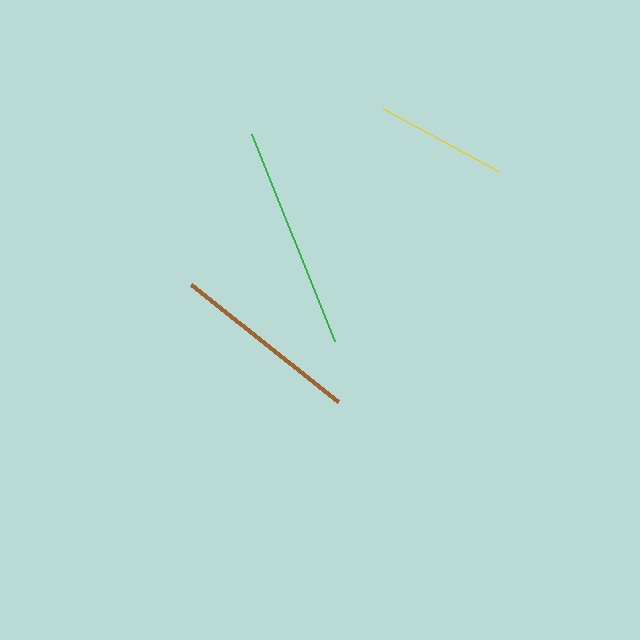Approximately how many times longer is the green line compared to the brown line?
The green line is approximately 1.2 times the length of the brown line.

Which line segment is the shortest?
The yellow line is the shortest at approximately 132 pixels.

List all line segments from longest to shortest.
From longest to shortest: green, brown, yellow.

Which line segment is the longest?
The green line is the longest at approximately 223 pixels.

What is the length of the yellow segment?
The yellow segment is approximately 132 pixels long.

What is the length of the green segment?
The green segment is approximately 223 pixels long.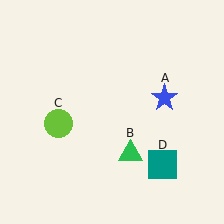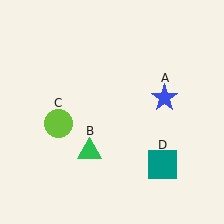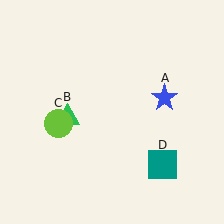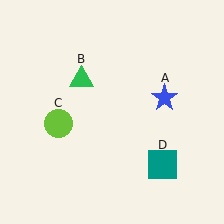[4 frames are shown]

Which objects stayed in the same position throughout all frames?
Blue star (object A) and lime circle (object C) and teal square (object D) remained stationary.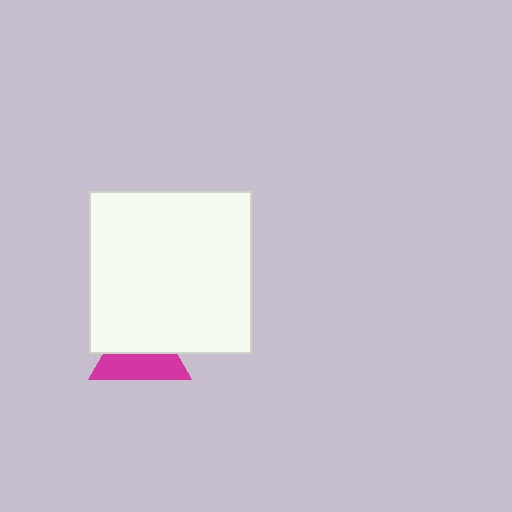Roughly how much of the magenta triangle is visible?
About half of it is visible (roughly 49%).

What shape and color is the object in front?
The object in front is a white square.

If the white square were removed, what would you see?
You would see the complete magenta triangle.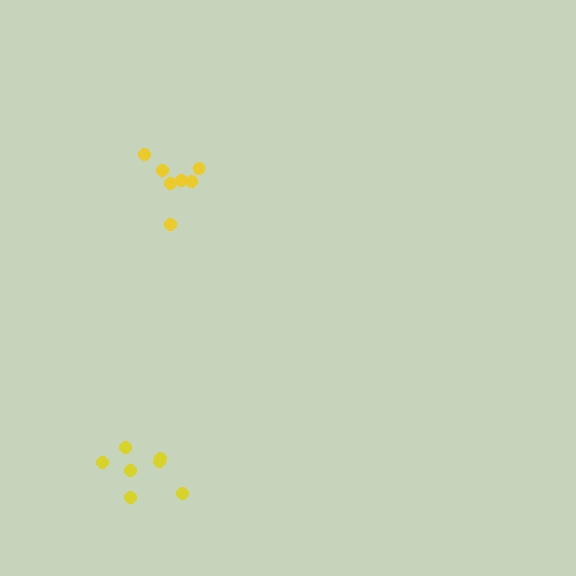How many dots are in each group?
Group 1: 7 dots, Group 2: 7 dots (14 total).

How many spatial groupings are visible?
There are 2 spatial groupings.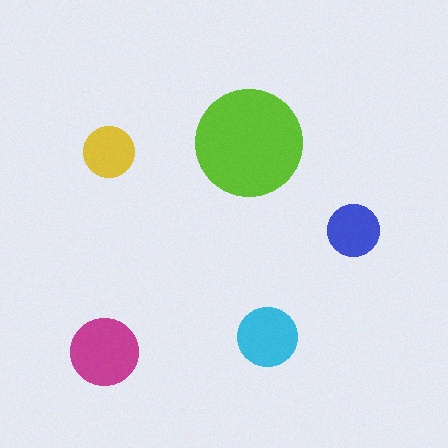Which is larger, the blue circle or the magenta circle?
The magenta one.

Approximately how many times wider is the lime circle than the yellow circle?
About 2 times wider.